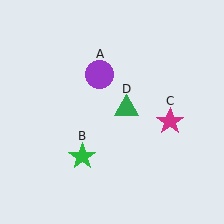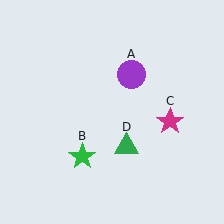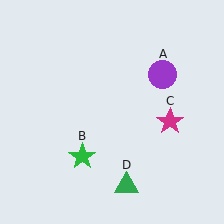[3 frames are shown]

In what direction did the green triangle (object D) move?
The green triangle (object D) moved down.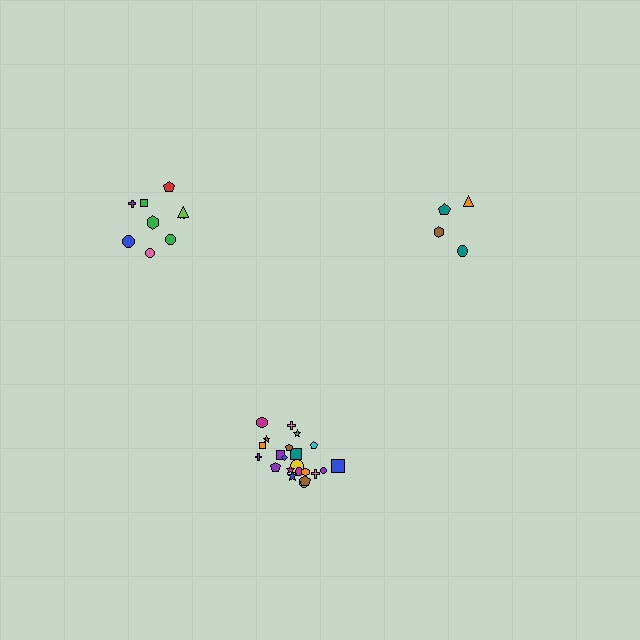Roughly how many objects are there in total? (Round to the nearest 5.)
Roughly 35 objects in total.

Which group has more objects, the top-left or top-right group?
The top-left group.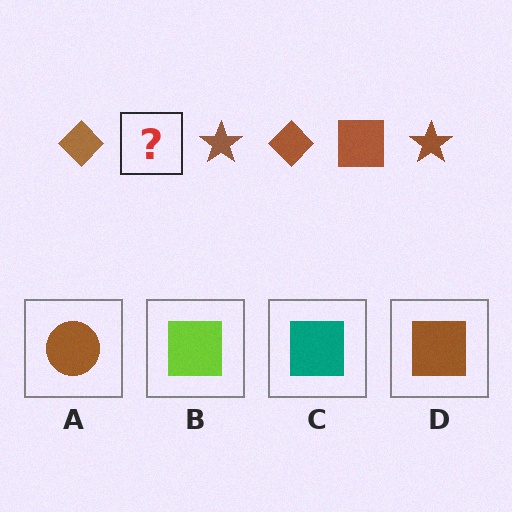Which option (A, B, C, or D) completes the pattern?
D.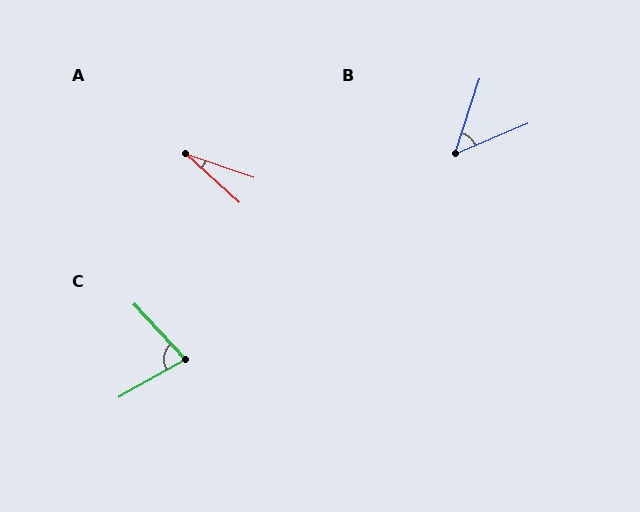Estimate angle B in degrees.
Approximately 49 degrees.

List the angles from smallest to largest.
A (23°), B (49°), C (77°).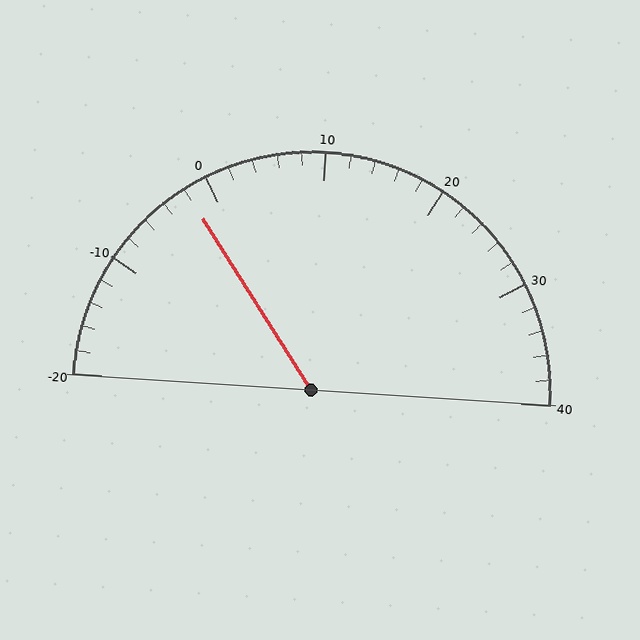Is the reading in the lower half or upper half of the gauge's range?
The reading is in the lower half of the range (-20 to 40).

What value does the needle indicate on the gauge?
The needle indicates approximately -2.